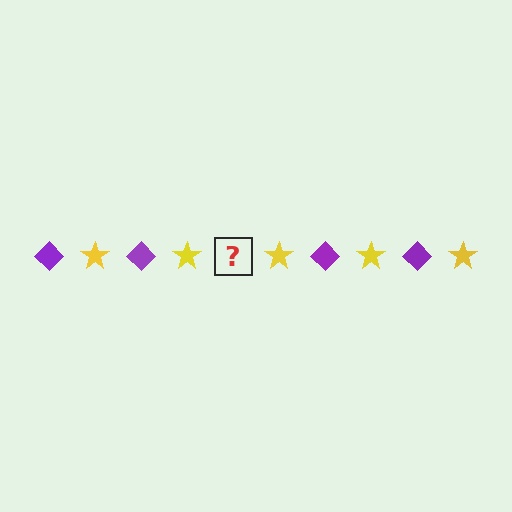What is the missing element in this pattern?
The missing element is a purple diamond.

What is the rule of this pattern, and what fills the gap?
The rule is that the pattern alternates between purple diamond and yellow star. The gap should be filled with a purple diamond.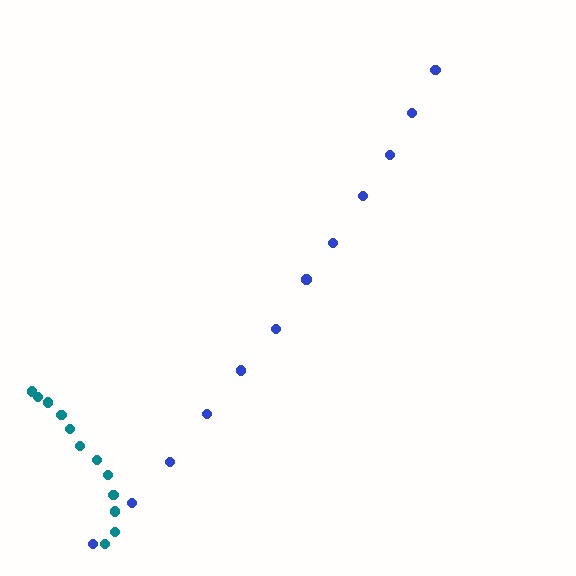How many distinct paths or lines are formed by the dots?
There are 2 distinct paths.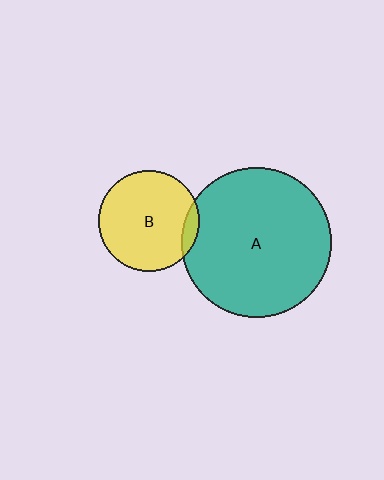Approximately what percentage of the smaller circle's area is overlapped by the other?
Approximately 10%.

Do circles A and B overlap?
Yes.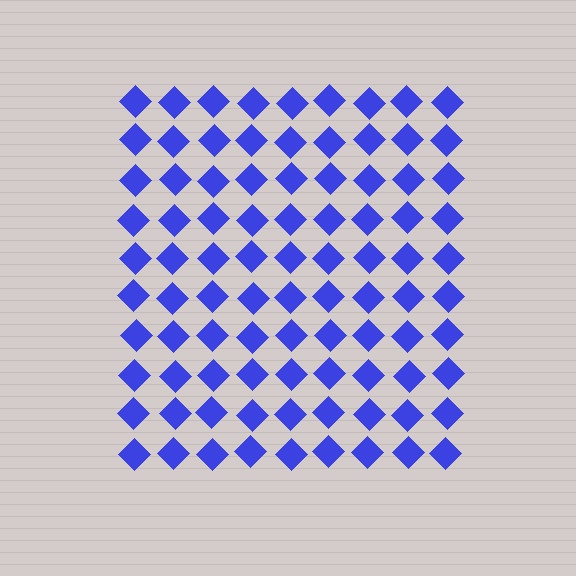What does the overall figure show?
The overall figure shows a square.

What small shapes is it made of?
It is made of small diamonds.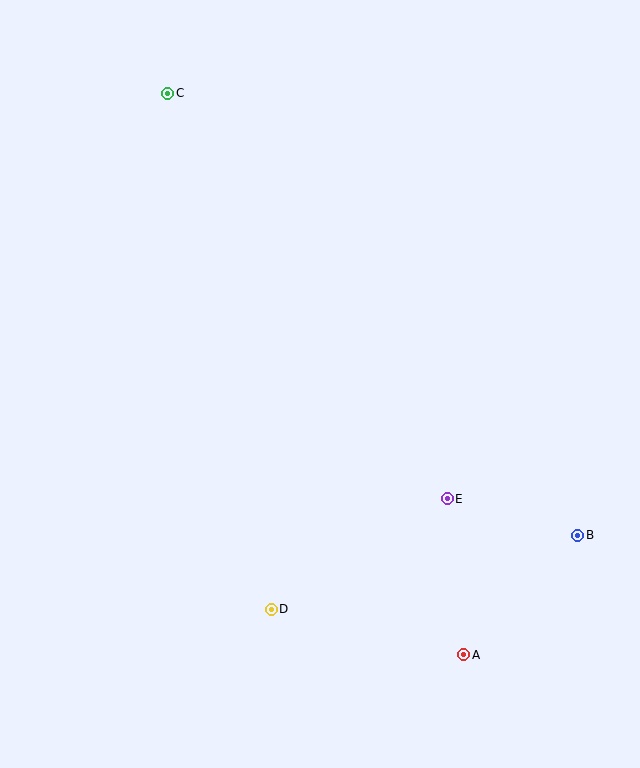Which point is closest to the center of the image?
Point E at (447, 499) is closest to the center.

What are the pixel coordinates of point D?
Point D is at (271, 609).